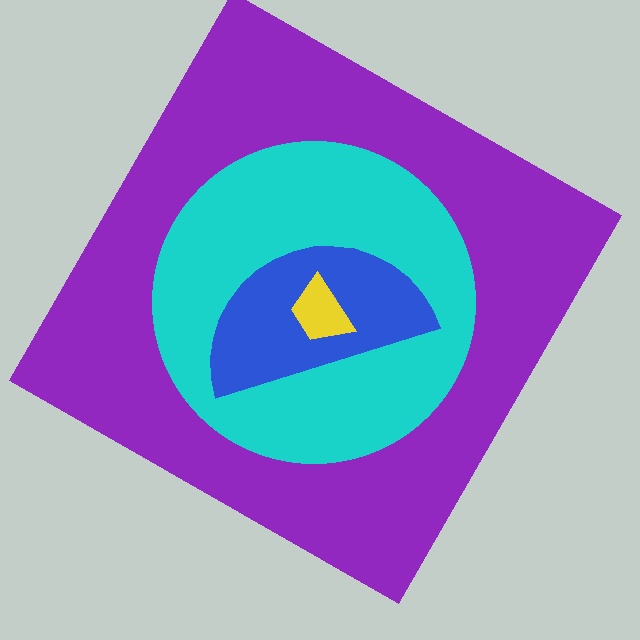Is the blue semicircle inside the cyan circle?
Yes.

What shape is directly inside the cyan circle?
The blue semicircle.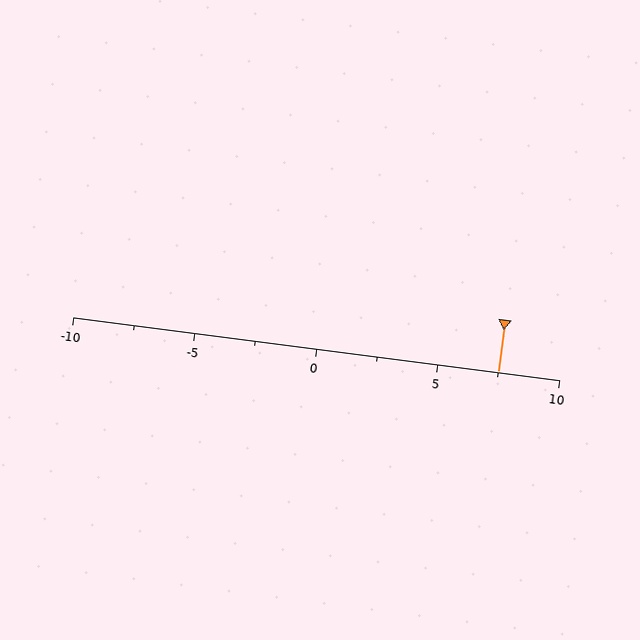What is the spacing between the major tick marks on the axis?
The major ticks are spaced 5 apart.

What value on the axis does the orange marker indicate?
The marker indicates approximately 7.5.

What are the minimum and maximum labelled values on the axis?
The axis runs from -10 to 10.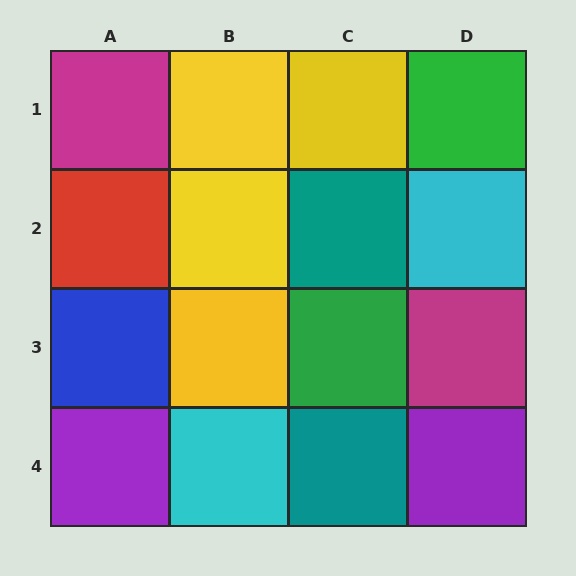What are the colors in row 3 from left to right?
Blue, yellow, green, magenta.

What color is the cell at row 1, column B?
Yellow.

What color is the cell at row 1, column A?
Magenta.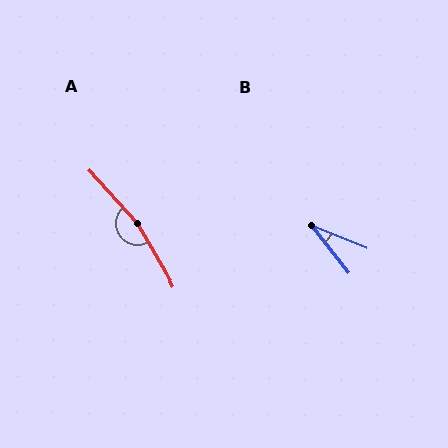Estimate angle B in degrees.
Approximately 30 degrees.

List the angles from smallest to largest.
B (30°), A (168°).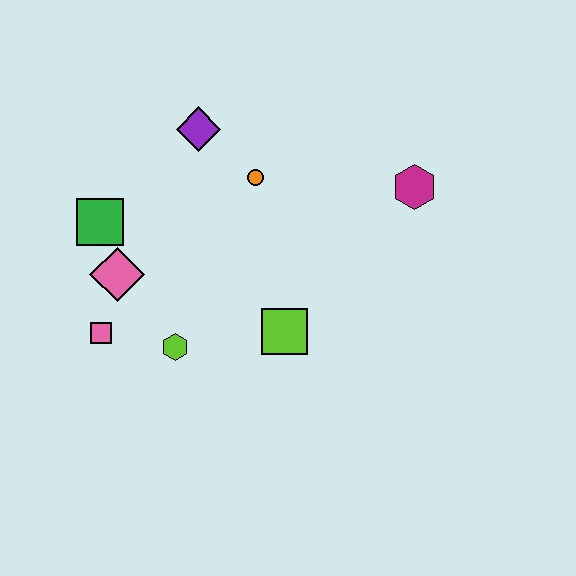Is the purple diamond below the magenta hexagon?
No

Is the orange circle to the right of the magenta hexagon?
No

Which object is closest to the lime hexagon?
The pink square is closest to the lime hexagon.